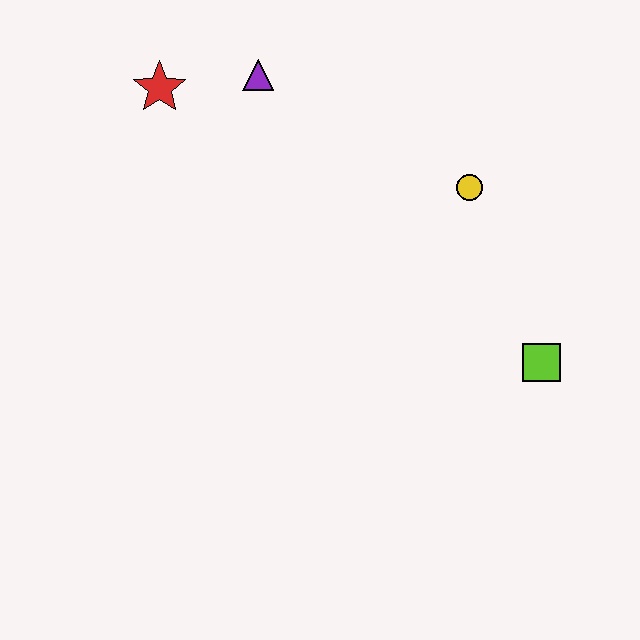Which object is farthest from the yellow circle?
The red star is farthest from the yellow circle.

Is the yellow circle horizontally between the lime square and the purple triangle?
Yes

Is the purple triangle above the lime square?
Yes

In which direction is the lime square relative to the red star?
The lime square is to the right of the red star.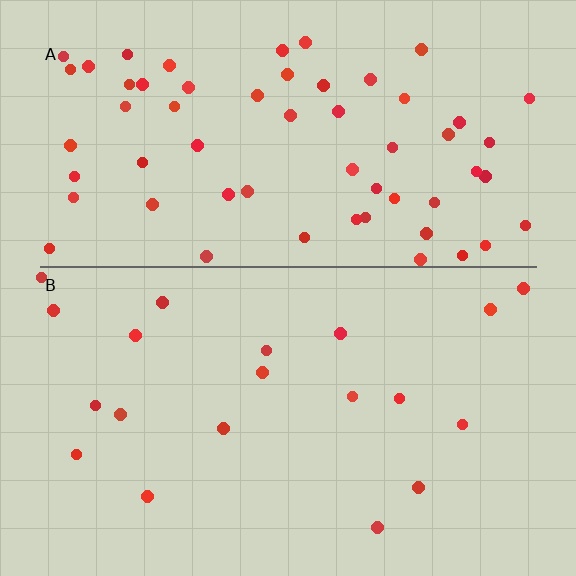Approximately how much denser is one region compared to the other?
Approximately 3.1× — region A over region B.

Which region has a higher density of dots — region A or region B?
A (the top).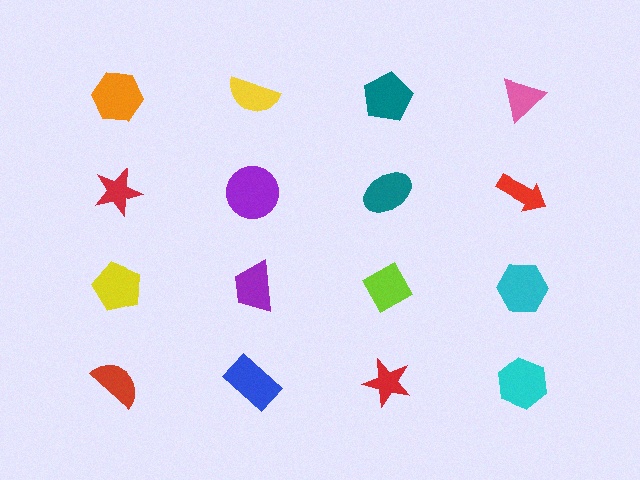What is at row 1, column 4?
A pink triangle.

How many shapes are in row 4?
4 shapes.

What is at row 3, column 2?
A purple trapezoid.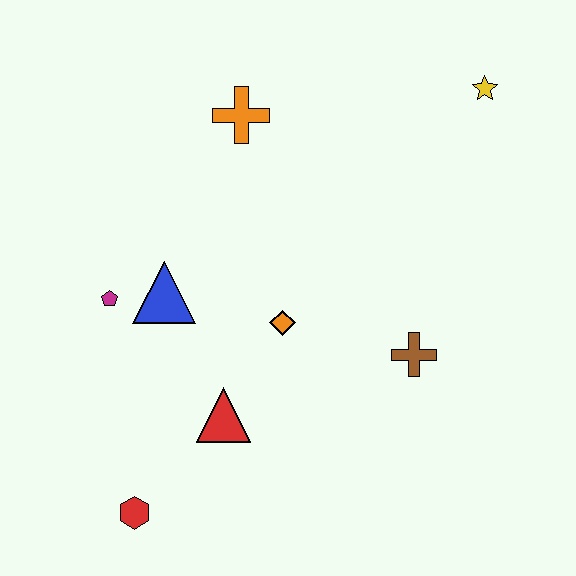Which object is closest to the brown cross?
The orange diamond is closest to the brown cross.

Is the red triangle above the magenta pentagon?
No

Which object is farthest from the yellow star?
The red hexagon is farthest from the yellow star.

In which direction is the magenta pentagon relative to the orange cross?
The magenta pentagon is below the orange cross.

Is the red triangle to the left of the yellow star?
Yes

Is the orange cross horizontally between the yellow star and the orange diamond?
No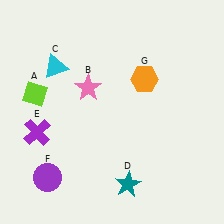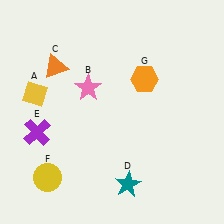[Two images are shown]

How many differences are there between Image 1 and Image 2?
There are 3 differences between the two images.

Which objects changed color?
A changed from lime to yellow. C changed from cyan to orange. F changed from purple to yellow.